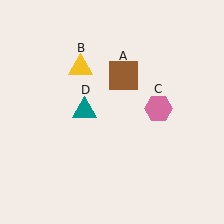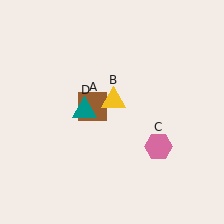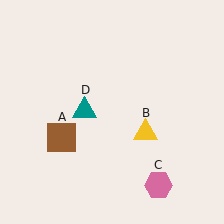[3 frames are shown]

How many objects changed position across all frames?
3 objects changed position: brown square (object A), yellow triangle (object B), pink hexagon (object C).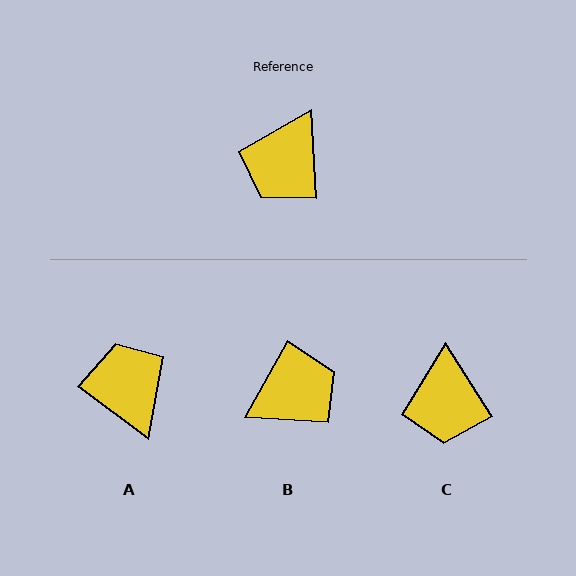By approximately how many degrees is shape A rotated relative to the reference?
Approximately 130 degrees clockwise.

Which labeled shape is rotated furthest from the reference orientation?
B, about 148 degrees away.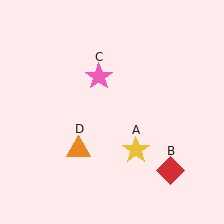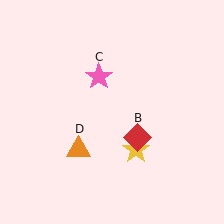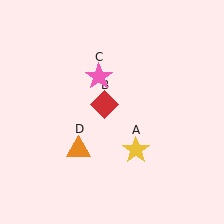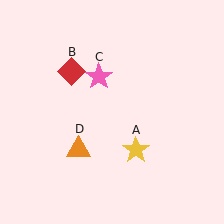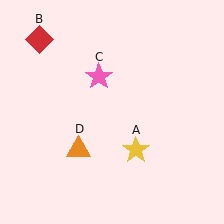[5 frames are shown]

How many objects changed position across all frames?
1 object changed position: red diamond (object B).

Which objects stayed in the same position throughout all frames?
Yellow star (object A) and pink star (object C) and orange triangle (object D) remained stationary.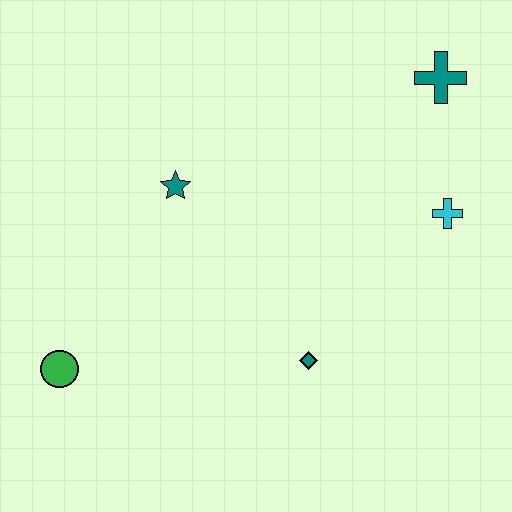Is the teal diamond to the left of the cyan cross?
Yes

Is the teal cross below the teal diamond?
No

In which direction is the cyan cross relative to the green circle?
The cyan cross is to the right of the green circle.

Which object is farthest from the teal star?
The teal cross is farthest from the teal star.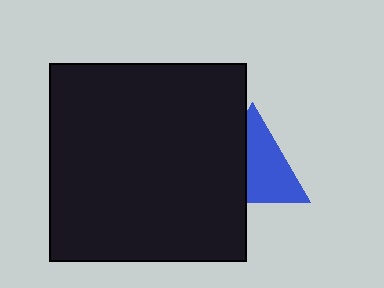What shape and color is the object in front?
The object in front is a black square.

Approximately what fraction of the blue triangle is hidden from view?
Roughly 42% of the blue triangle is hidden behind the black square.